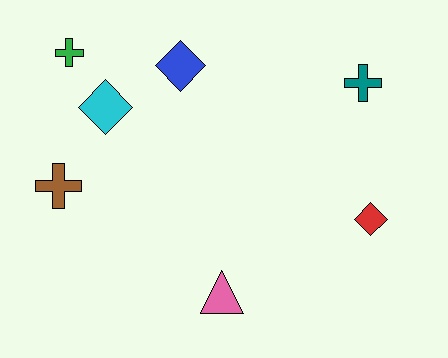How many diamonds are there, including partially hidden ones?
There are 3 diamonds.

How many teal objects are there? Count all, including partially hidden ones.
There is 1 teal object.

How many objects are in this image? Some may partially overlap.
There are 7 objects.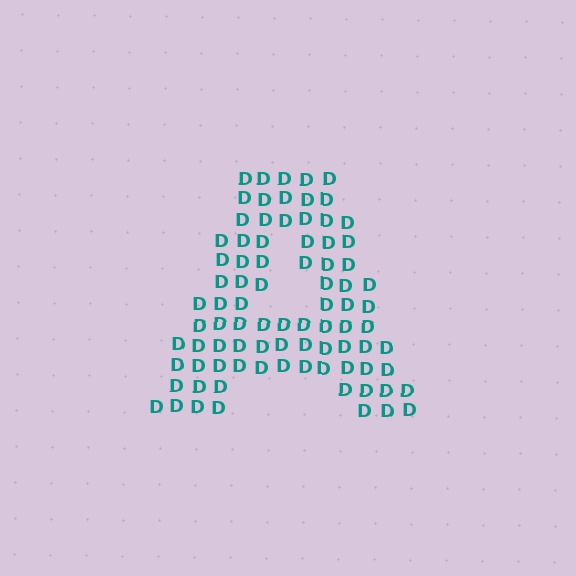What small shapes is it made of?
It is made of small letter D's.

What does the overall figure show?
The overall figure shows the letter A.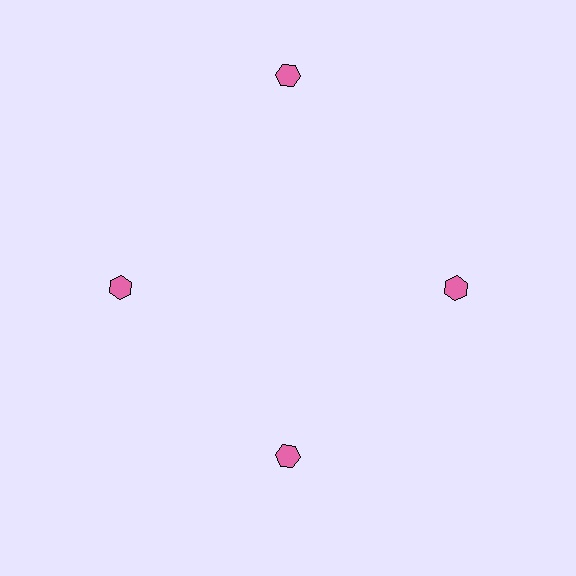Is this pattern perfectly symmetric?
No. The 4 pink hexagons are arranged in a ring, but one element near the 12 o'clock position is pushed outward from the center, breaking the 4-fold rotational symmetry.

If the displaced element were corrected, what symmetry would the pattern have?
It would have 4-fold rotational symmetry — the pattern would map onto itself every 90 degrees.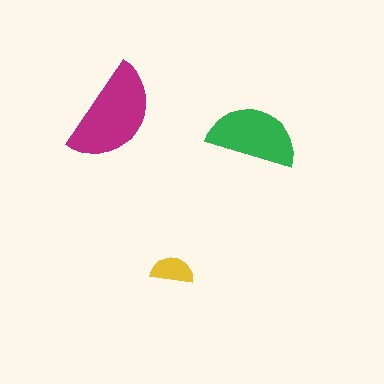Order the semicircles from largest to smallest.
the magenta one, the green one, the yellow one.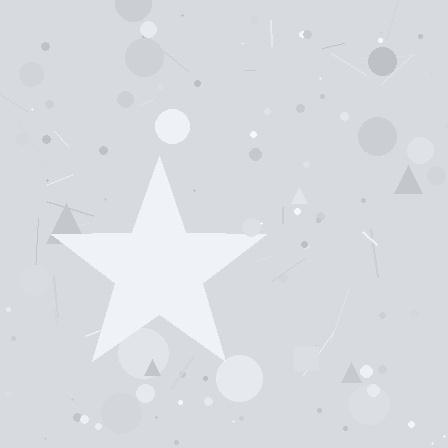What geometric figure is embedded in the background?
A star is embedded in the background.